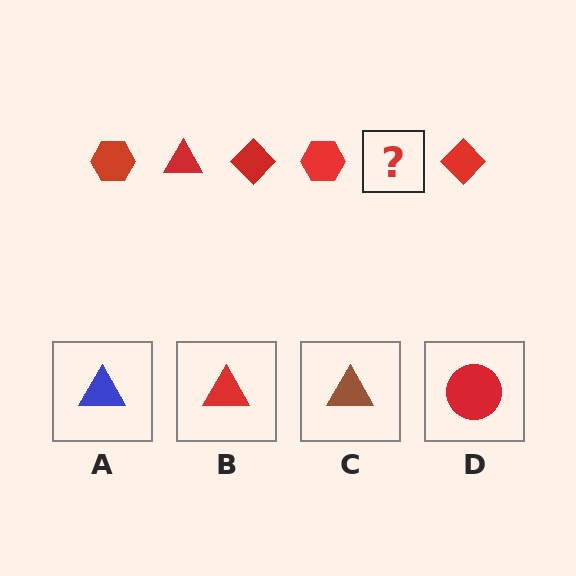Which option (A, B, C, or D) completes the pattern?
B.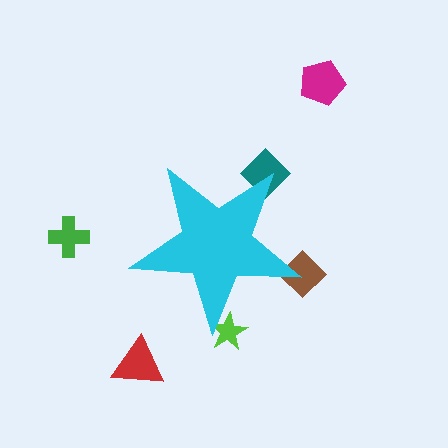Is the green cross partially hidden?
No, the green cross is fully visible.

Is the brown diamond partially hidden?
Yes, the brown diamond is partially hidden behind the cyan star.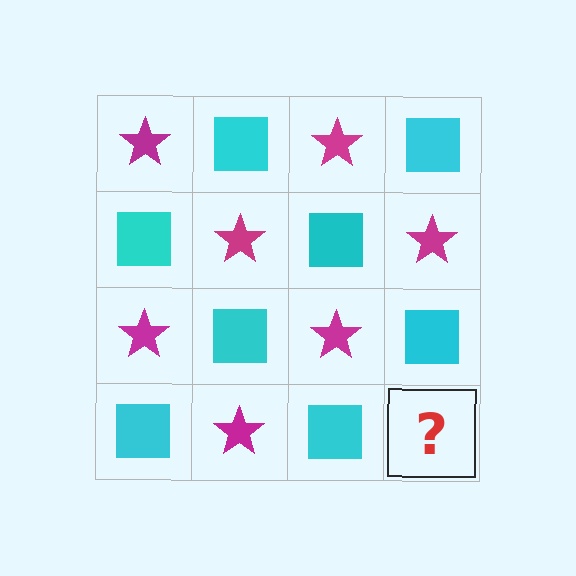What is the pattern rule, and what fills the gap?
The rule is that it alternates magenta star and cyan square in a checkerboard pattern. The gap should be filled with a magenta star.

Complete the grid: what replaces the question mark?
The question mark should be replaced with a magenta star.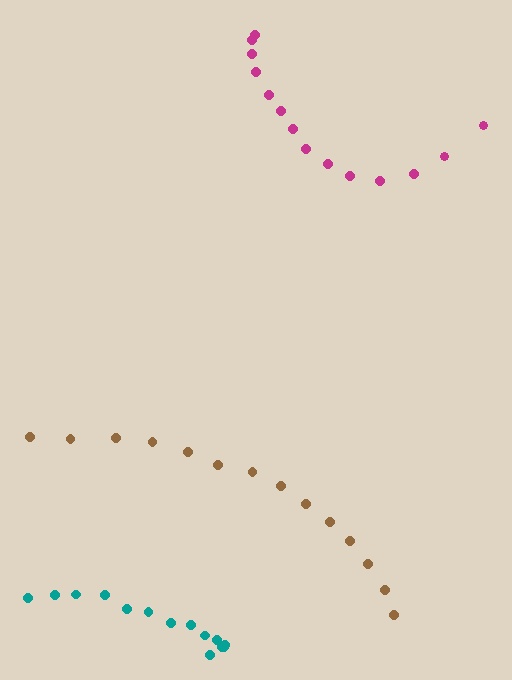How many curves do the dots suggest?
There are 3 distinct paths.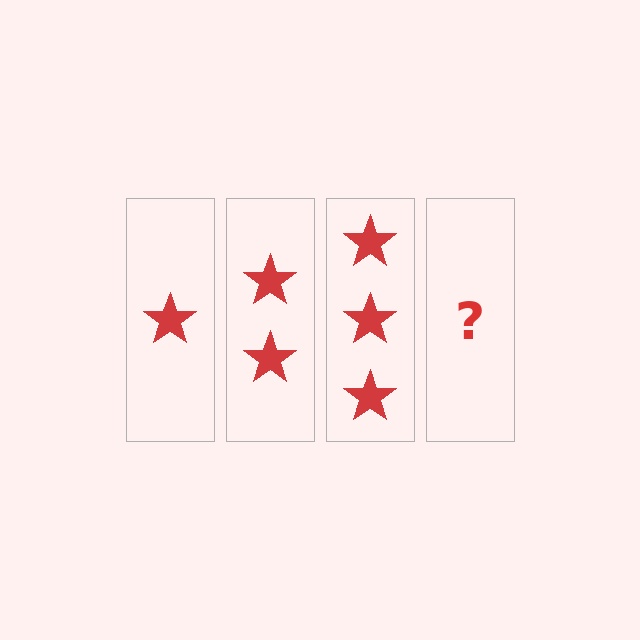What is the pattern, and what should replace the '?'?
The pattern is that each step adds one more star. The '?' should be 4 stars.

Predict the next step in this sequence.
The next step is 4 stars.